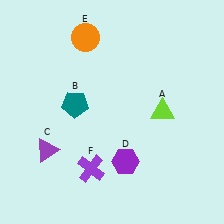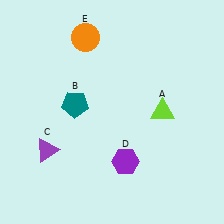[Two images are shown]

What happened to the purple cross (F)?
The purple cross (F) was removed in Image 2. It was in the bottom-left area of Image 1.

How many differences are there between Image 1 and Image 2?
There is 1 difference between the two images.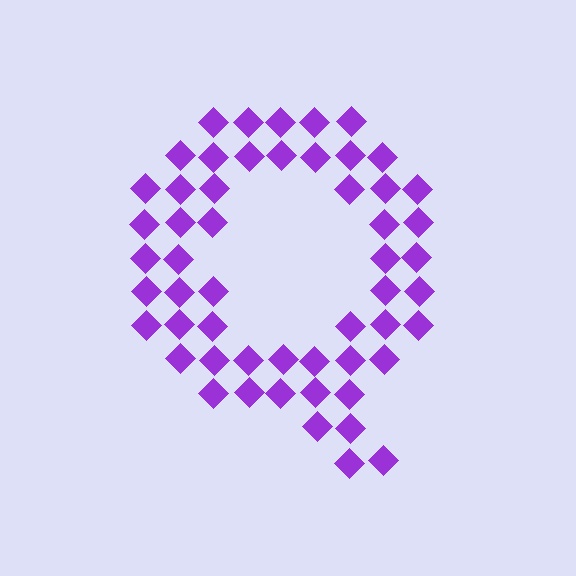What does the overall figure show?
The overall figure shows the letter Q.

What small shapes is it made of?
It is made of small diamonds.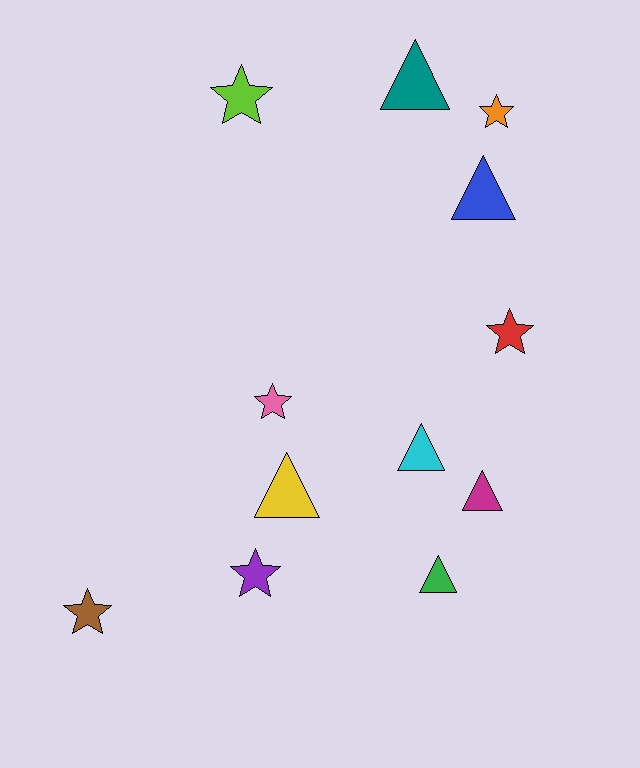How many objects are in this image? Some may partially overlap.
There are 12 objects.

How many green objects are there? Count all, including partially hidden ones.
There is 1 green object.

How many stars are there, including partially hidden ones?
There are 6 stars.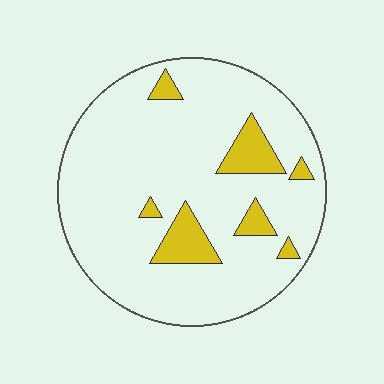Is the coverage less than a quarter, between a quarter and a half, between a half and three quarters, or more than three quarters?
Less than a quarter.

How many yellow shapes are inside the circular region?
7.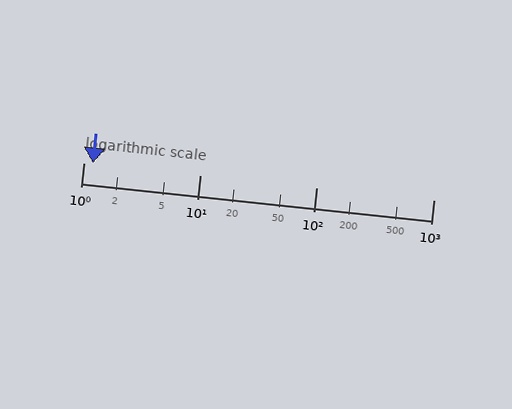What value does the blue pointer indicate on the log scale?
The pointer indicates approximately 1.2.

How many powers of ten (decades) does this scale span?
The scale spans 3 decades, from 1 to 1000.